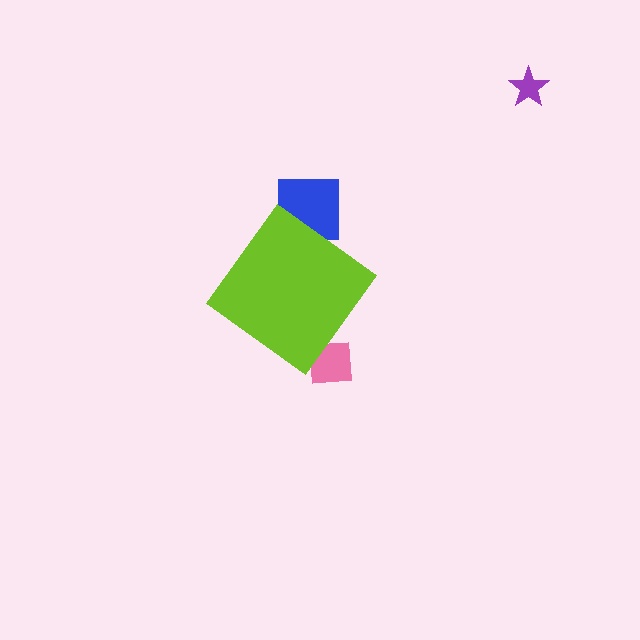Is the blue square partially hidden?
Yes, the blue square is partially hidden behind the lime diamond.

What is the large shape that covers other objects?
A lime diamond.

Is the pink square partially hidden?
Yes, the pink square is partially hidden behind the lime diamond.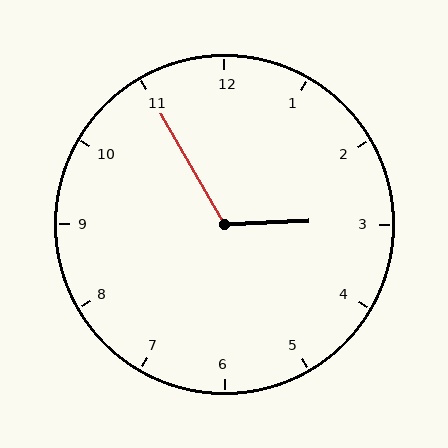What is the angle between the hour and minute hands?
Approximately 118 degrees.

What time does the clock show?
2:55.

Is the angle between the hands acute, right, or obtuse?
It is obtuse.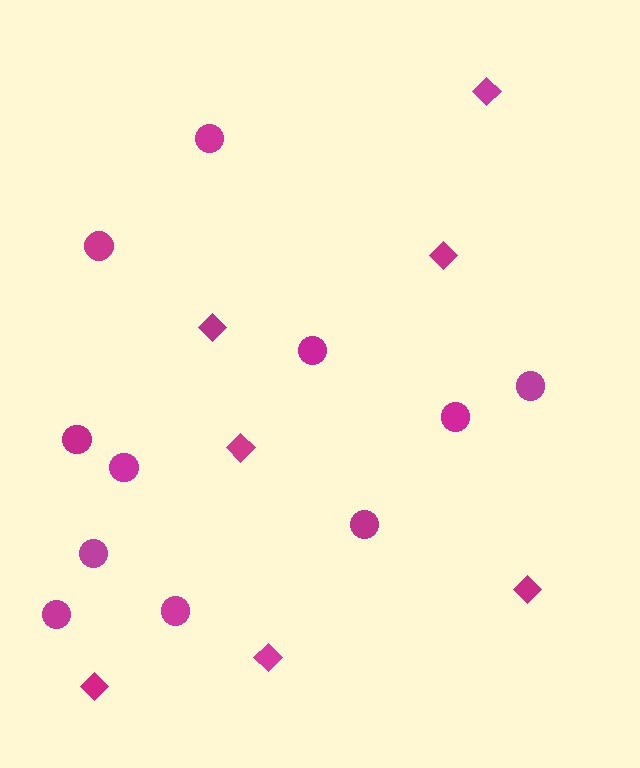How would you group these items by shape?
There are 2 groups: one group of diamonds (7) and one group of circles (11).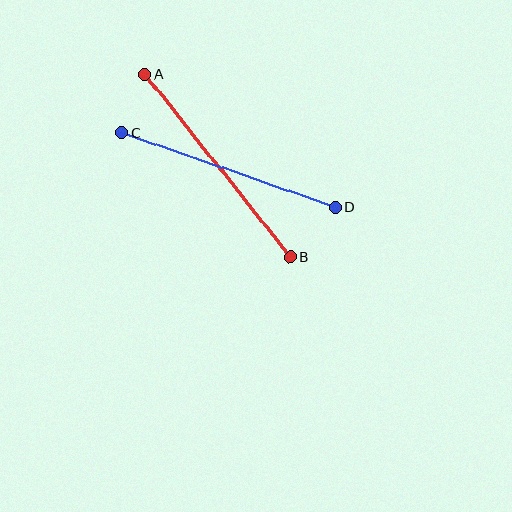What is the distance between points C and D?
The distance is approximately 226 pixels.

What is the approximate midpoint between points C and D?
The midpoint is at approximately (229, 170) pixels.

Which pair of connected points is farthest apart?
Points A and B are farthest apart.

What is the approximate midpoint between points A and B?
The midpoint is at approximately (218, 166) pixels.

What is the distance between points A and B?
The distance is approximately 233 pixels.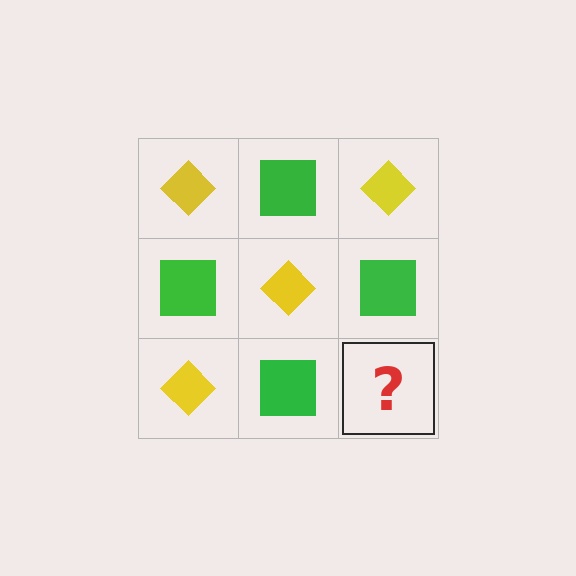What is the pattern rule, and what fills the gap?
The rule is that it alternates yellow diamond and green square in a checkerboard pattern. The gap should be filled with a yellow diamond.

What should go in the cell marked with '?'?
The missing cell should contain a yellow diamond.